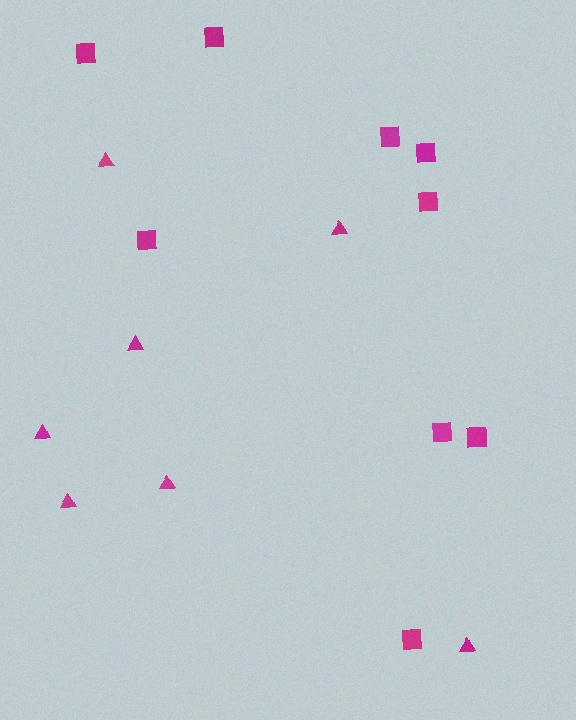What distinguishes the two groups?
There are 2 groups: one group of squares (9) and one group of triangles (7).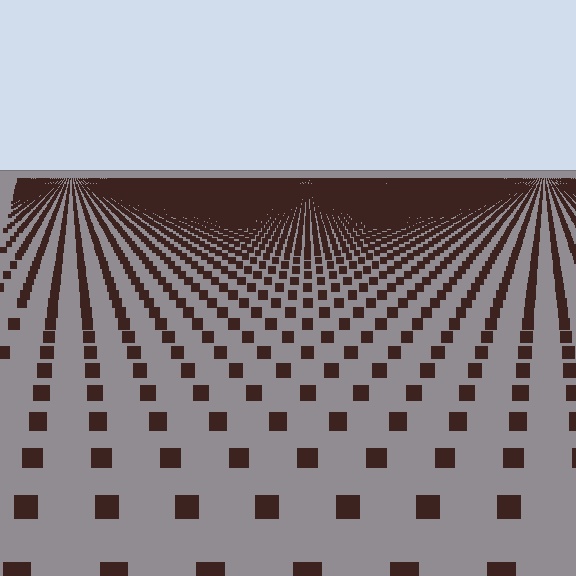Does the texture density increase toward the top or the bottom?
Density increases toward the top.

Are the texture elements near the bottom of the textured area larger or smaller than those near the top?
Larger. Near the bottom, elements are closer to the viewer and appear at a bigger on-screen size.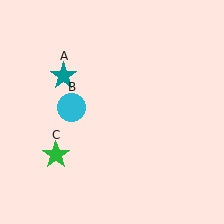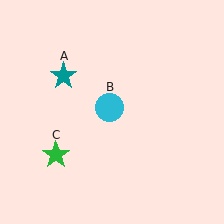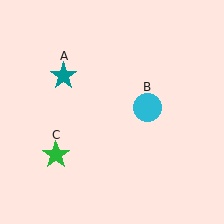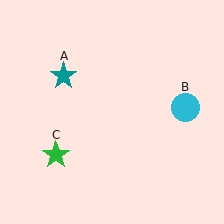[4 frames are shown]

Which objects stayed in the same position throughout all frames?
Teal star (object A) and green star (object C) remained stationary.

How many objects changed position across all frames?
1 object changed position: cyan circle (object B).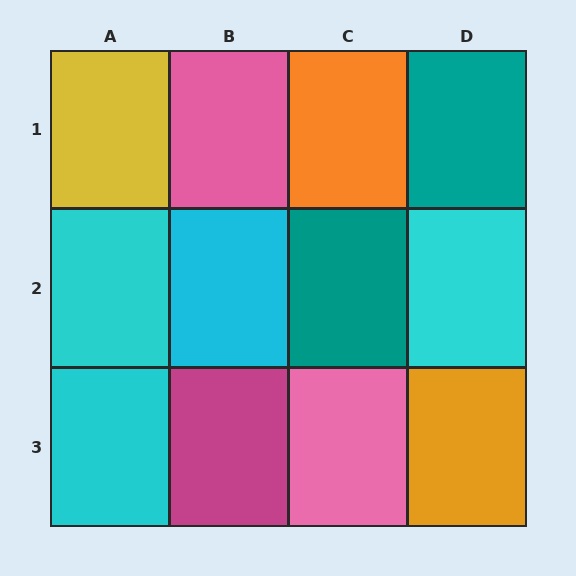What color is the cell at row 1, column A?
Yellow.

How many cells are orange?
2 cells are orange.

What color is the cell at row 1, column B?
Pink.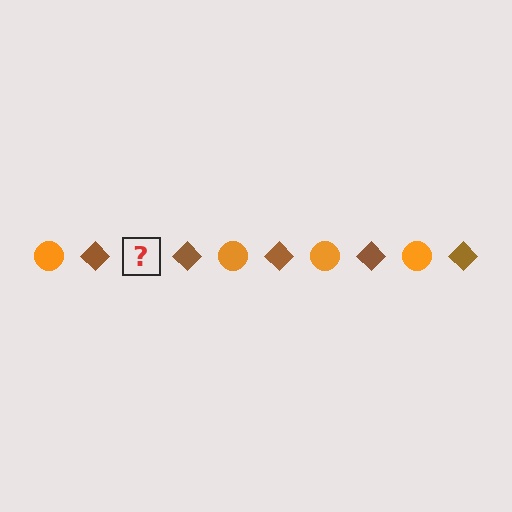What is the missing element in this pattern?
The missing element is an orange circle.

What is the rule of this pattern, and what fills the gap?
The rule is that the pattern alternates between orange circle and brown diamond. The gap should be filled with an orange circle.